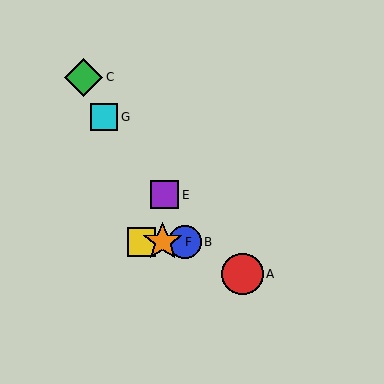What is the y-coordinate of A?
Object A is at y≈274.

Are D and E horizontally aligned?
No, D is at y≈242 and E is at y≈195.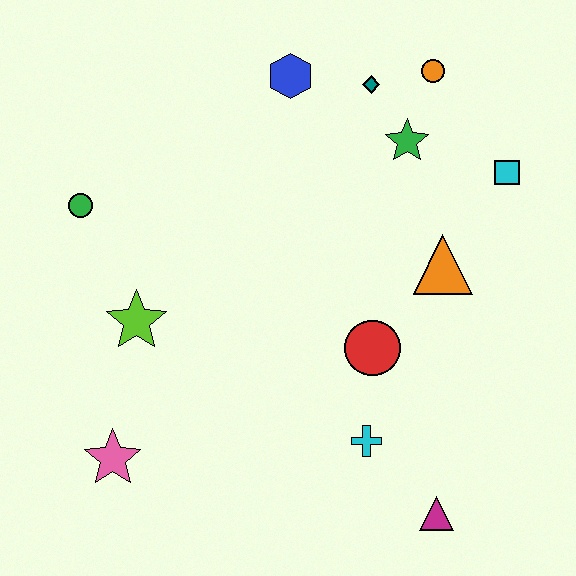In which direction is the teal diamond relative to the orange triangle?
The teal diamond is above the orange triangle.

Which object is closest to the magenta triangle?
The cyan cross is closest to the magenta triangle.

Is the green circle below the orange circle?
Yes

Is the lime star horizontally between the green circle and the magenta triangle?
Yes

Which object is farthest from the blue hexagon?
The magenta triangle is farthest from the blue hexagon.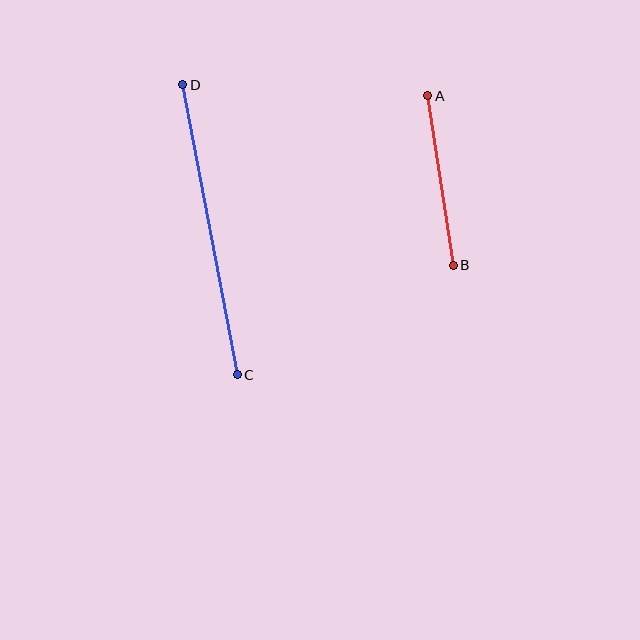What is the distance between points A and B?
The distance is approximately 171 pixels.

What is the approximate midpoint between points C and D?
The midpoint is at approximately (210, 230) pixels.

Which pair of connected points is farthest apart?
Points C and D are farthest apart.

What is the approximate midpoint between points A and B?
The midpoint is at approximately (440, 181) pixels.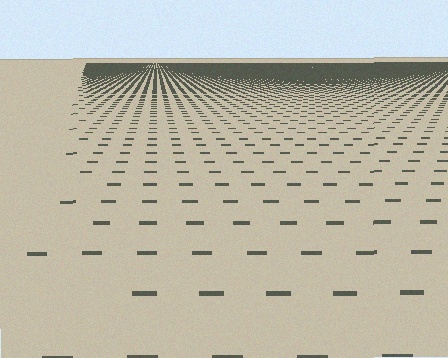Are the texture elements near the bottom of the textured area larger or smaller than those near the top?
Larger. Near the bottom, elements are closer to the viewer and appear at a bigger on-screen size.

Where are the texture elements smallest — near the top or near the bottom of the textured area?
Near the top.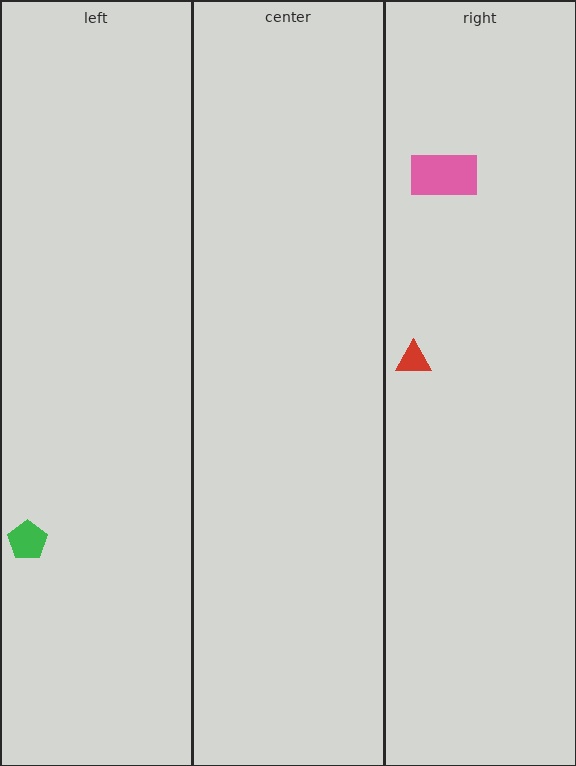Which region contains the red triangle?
The right region.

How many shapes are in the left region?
1.